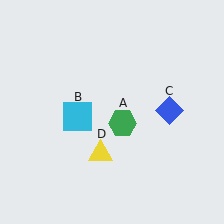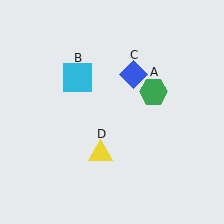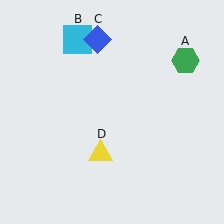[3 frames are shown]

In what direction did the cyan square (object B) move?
The cyan square (object B) moved up.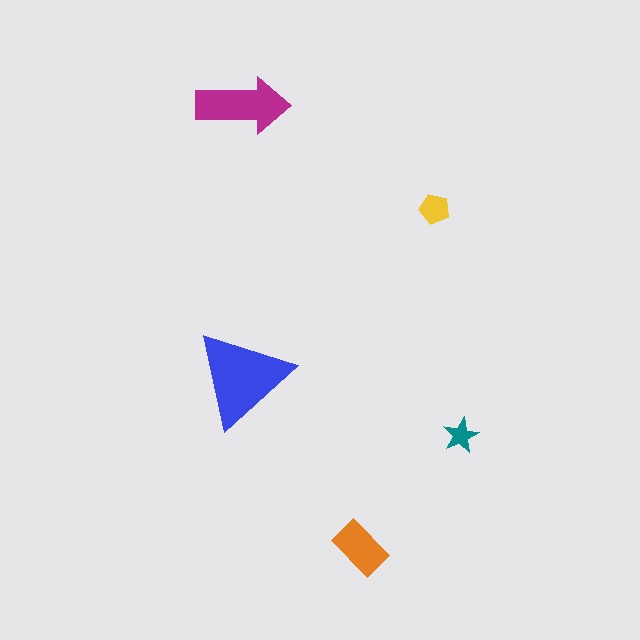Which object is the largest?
The blue triangle.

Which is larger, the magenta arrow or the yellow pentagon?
The magenta arrow.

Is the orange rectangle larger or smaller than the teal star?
Larger.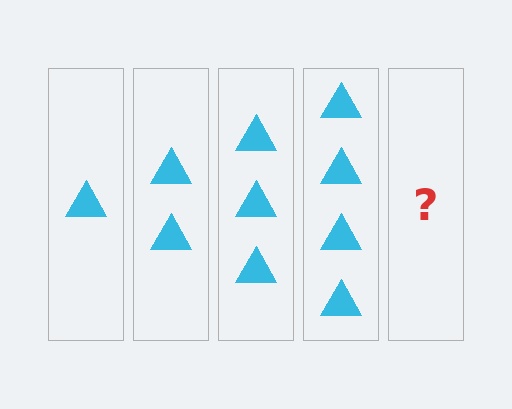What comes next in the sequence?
The next element should be 5 triangles.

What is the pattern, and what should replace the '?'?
The pattern is that each step adds one more triangle. The '?' should be 5 triangles.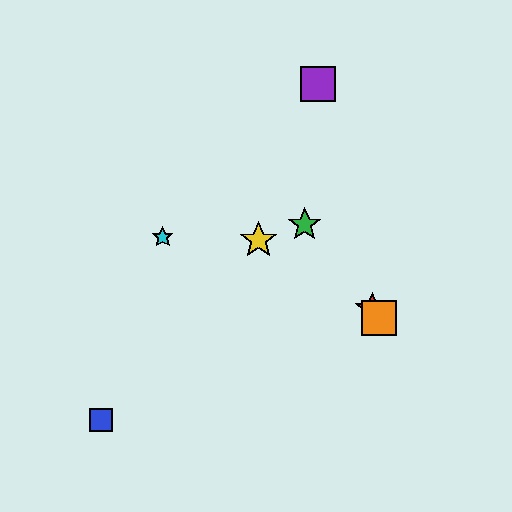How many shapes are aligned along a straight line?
3 shapes (the red star, the green star, the orange square) are aligned along a straight line.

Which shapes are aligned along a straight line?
The red star, the green star, the orange square are aligned along a straight line.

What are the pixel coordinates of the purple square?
The purple square is at (318, 84).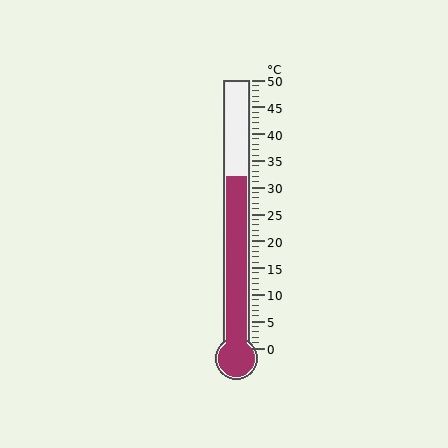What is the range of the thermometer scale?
The thermometer scale ranges from 0°C to 50°C.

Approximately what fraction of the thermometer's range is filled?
The thermometer is filled to approximately 65% of its range.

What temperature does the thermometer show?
The thermometer shows approximately 32°C.